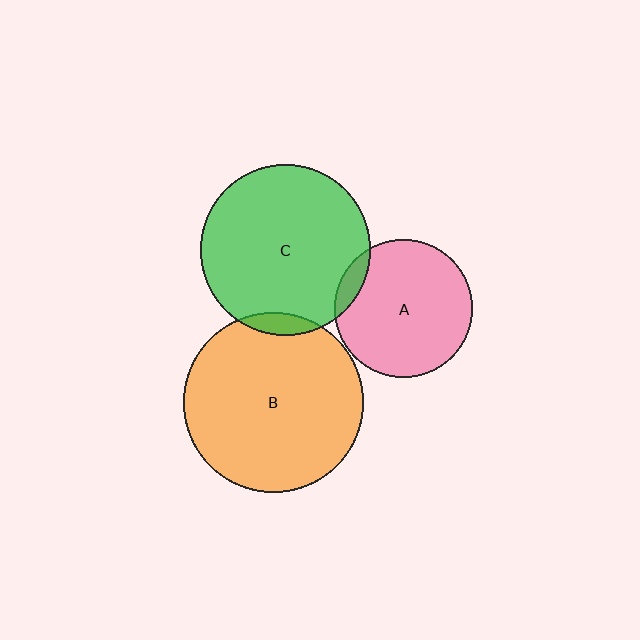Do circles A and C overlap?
Yes.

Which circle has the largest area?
Circle B (orange).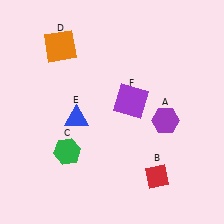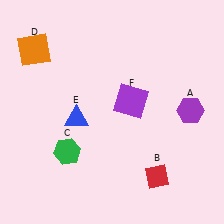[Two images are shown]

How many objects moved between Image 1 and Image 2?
2 objects moved between the two images.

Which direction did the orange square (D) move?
The orange square (D) moved left.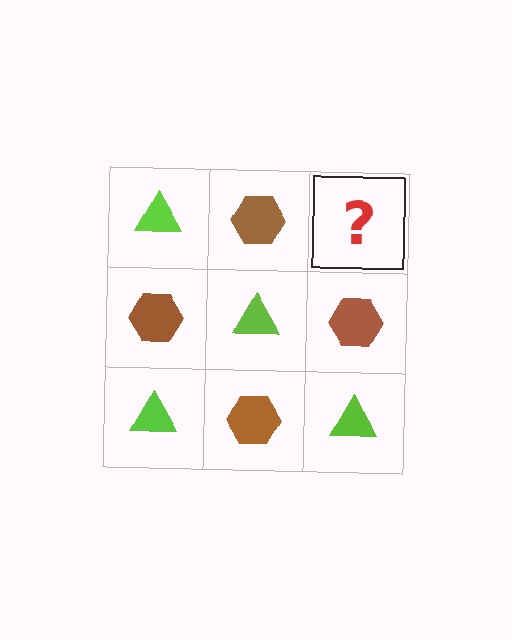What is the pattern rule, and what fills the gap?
The rule is that it alternates lime triangle and brown hexagon in a checkerboard pattern. The gap should be filled with a lime triangle.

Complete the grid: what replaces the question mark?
The question mark should be replaced with a lime triangle.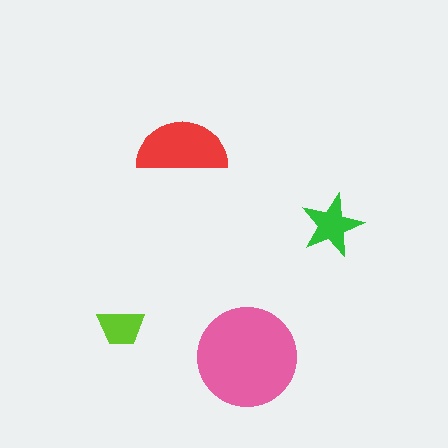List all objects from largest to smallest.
The pink circle, the red semicircle, the green star, the lime trapezoid.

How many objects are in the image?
There are 4 objects in the image.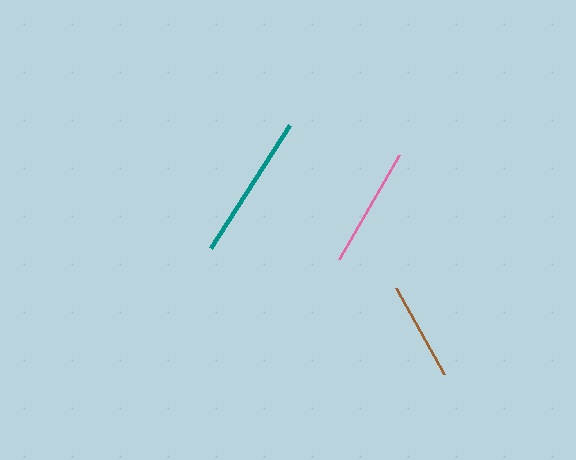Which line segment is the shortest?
The brown line is the shortest at approximately 98 pixels.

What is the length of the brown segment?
The brown segment is approximately 98 pixels long.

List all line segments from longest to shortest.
From longest to shortest: teal, pink, brown.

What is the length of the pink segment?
The pink segment is approximately 120 pixels long.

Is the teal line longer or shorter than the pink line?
The teal line is longer than the pink line.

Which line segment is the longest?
The teal line is the longest at approximately 146 pixels.